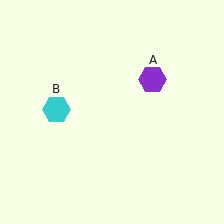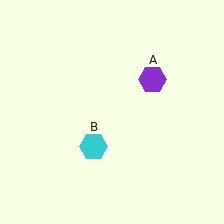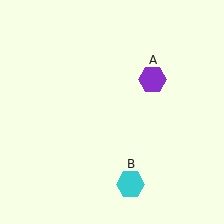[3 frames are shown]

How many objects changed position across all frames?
1 object changed position: cyan hexagon (object B).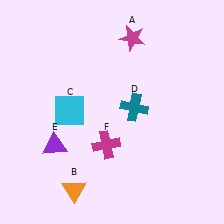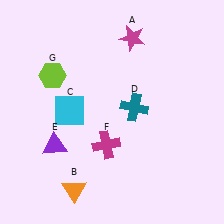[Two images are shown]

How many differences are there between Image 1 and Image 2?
There is 1 difference between the two images.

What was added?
A lime hexagon (G) was added in Image 2.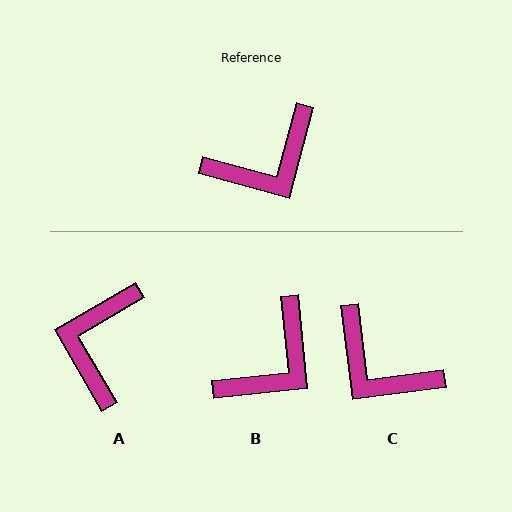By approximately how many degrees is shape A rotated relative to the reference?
Approximately 135 degrees clockwise.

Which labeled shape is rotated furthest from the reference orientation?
A, about 135 degrees away.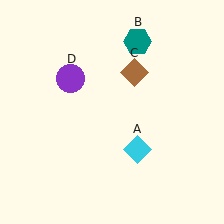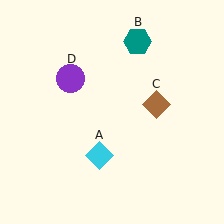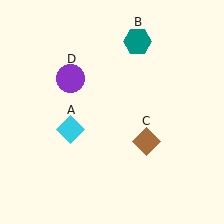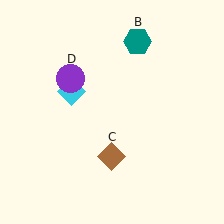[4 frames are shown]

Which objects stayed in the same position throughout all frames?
Teal hexagon (object B) and purple circle (object D) remained stationary.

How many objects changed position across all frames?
2 objects changed position: cyan diamond (object A), brown diamond (object C).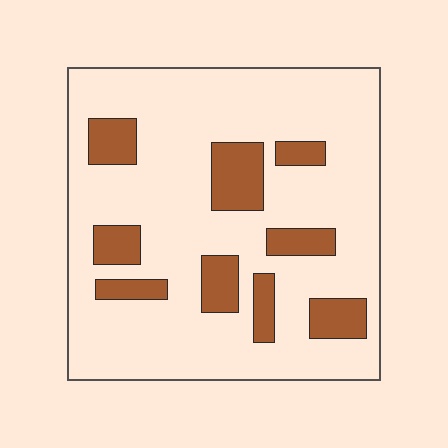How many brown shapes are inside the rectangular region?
9.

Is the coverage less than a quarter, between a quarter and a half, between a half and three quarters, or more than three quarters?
Less than a quarter.